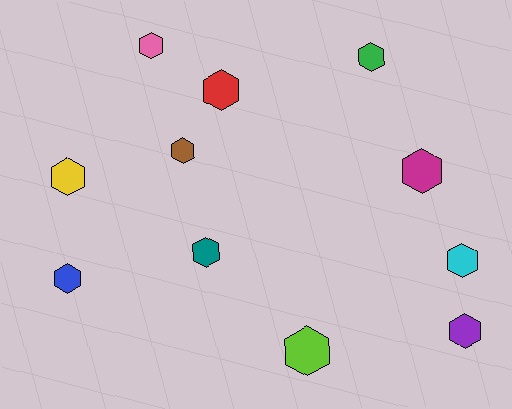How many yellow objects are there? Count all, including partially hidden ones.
There is 1 yellow object.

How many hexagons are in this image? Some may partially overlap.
There are 11 hexagons.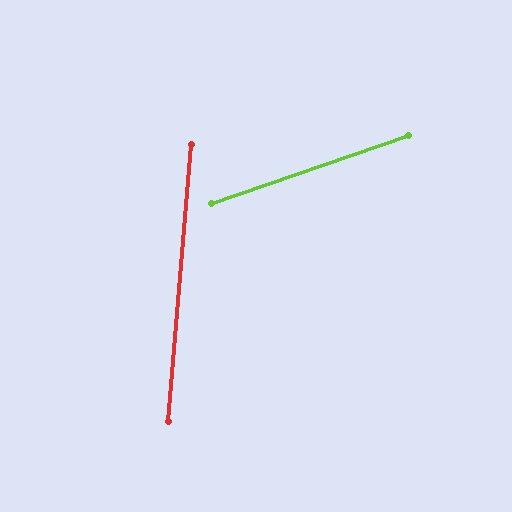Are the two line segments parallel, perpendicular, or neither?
Neither parallel nor perpendicular — they differ by about 66°.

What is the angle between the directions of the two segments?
Approximately 66 degrees.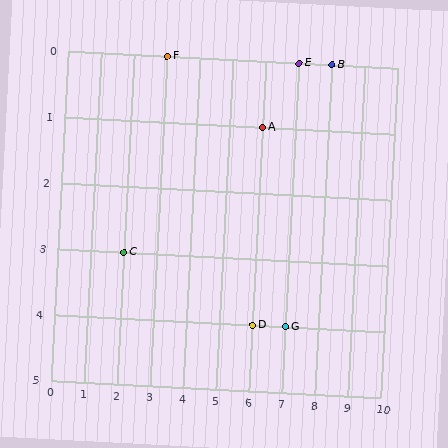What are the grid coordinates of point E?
Point E is at grid coordinates (7, 0).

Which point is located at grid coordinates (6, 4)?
Point D is at (6, 4).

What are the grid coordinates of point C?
Point C is at grid coordinates (2, 3).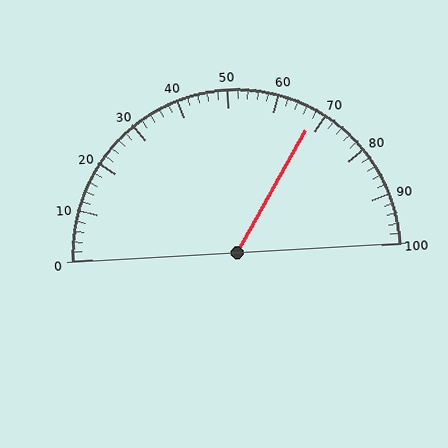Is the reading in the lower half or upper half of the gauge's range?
The reading is in the upper half of the range (0 to 100).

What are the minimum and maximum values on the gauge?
The gauge ranges from 0 to 100.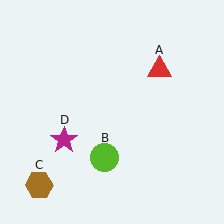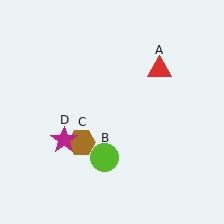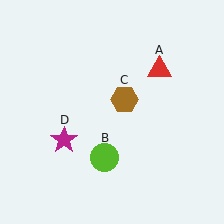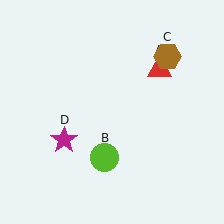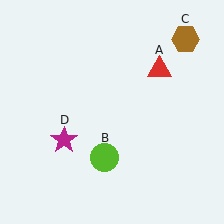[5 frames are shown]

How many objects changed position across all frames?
1 object changed position: brown hexagon (object C).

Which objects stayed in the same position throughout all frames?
Red triangle (object A) and lime circle (object B) and magenta star (object D) remained stationary.